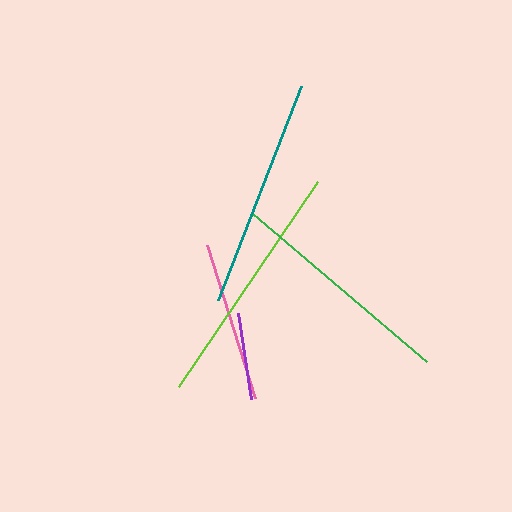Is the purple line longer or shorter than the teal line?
The teal line is longer than the purple line.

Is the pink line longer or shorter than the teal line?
The teal line is longer than the pink line.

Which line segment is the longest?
The lime line is the longest at approximately 247 pixels.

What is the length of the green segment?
The green segment is approximately 229 pixels long.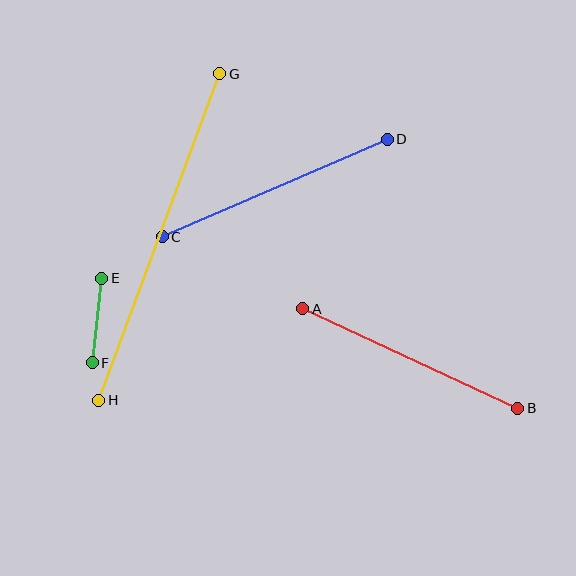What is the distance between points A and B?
The distance is approximately 237 pixels.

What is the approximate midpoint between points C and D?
The midpoint is at approximately (275, 188) pixels.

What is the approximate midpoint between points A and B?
The midpoint is at approximately (410, 359) pixels.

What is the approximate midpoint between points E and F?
The midpoint is at approximately (97, 320) pixels.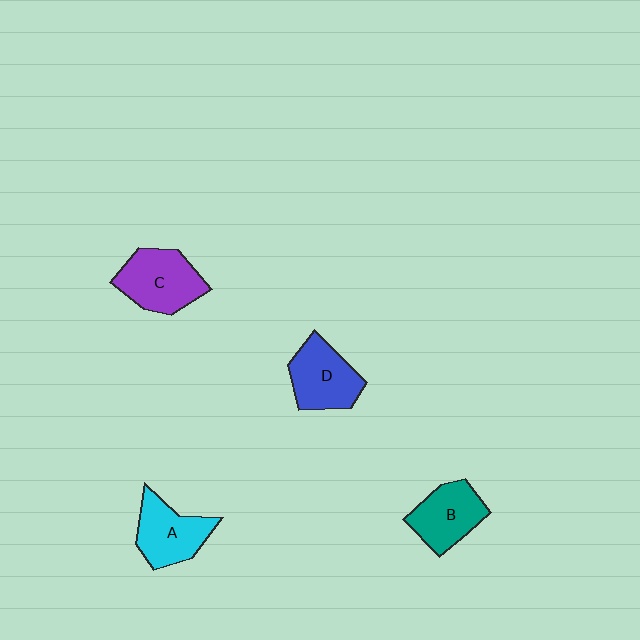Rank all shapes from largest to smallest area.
From largest to smallest: C (purple), D (blue), A (cyan), B (teal).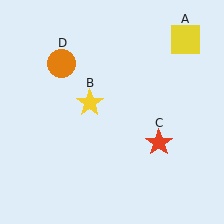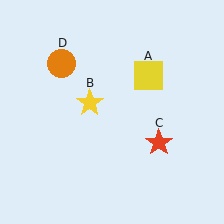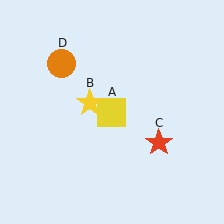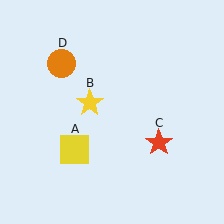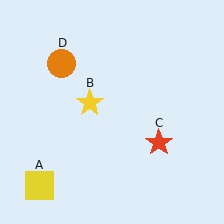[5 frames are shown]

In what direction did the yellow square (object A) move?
The yellow square (object A) moved down and to the left.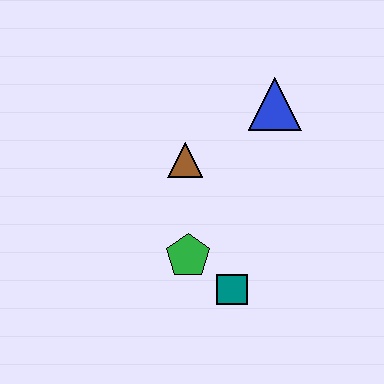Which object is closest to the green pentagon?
The teal square is closest to the green pentagon.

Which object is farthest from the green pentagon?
The blue triangle is farthest from the green pentagon.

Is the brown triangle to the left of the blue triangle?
Yes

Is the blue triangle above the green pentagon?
Yes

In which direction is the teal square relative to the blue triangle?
The teal square is below the blue triangle.